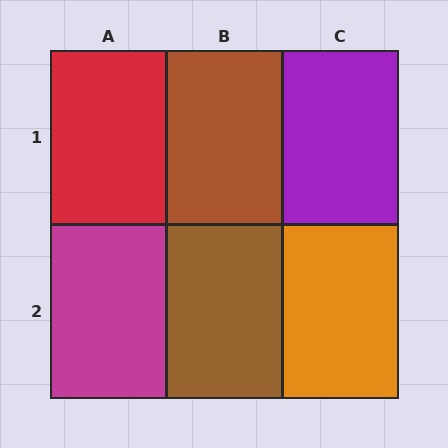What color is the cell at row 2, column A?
Magenta.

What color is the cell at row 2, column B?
Brown.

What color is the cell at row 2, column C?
Orange.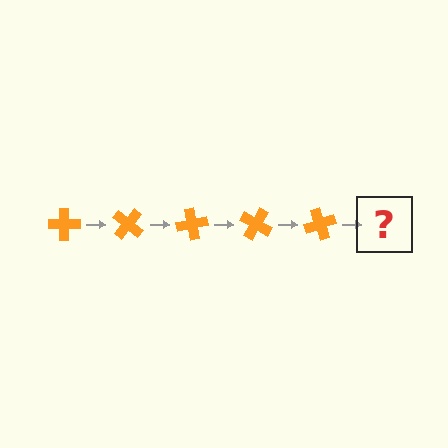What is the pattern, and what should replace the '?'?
The pattern is that the cross rotates 40 degrees each step. The '?' should be an orange cross rotated 200 degrees.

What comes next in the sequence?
The next element should be an orange cross rotated 200 degrees.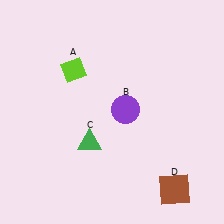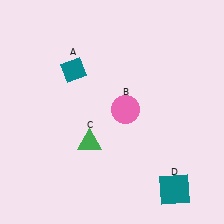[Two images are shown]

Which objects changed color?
A changed from lime to teal. B changed from purple to pink. D changed from brown to teal.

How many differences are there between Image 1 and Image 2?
There are 3 differences between the two images.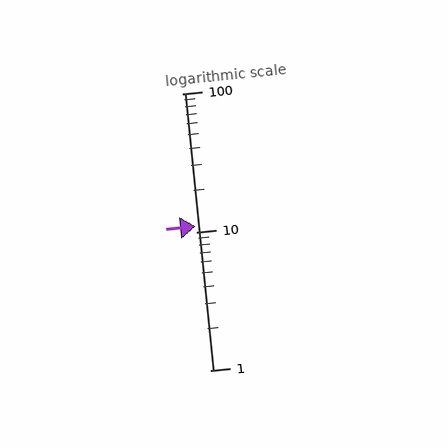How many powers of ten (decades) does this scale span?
The scale spans 2 decades, from 1 to 100.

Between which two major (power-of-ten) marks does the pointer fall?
The pointer is between 10 and 100.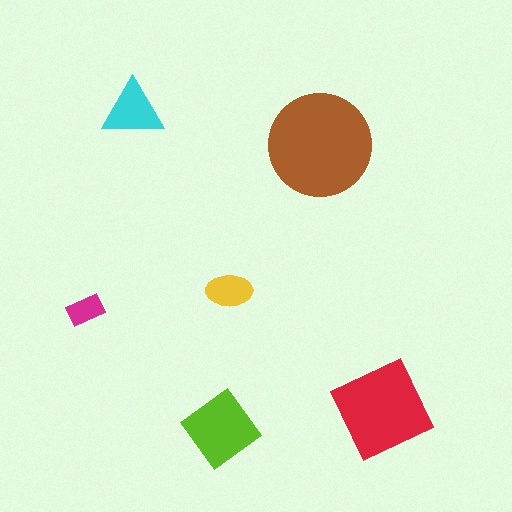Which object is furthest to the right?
The red square is rightmost.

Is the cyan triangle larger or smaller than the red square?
Smaller.